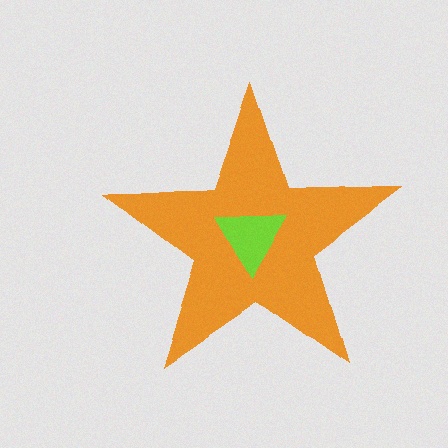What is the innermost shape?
The lime triangle.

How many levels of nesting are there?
2.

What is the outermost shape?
The orange star.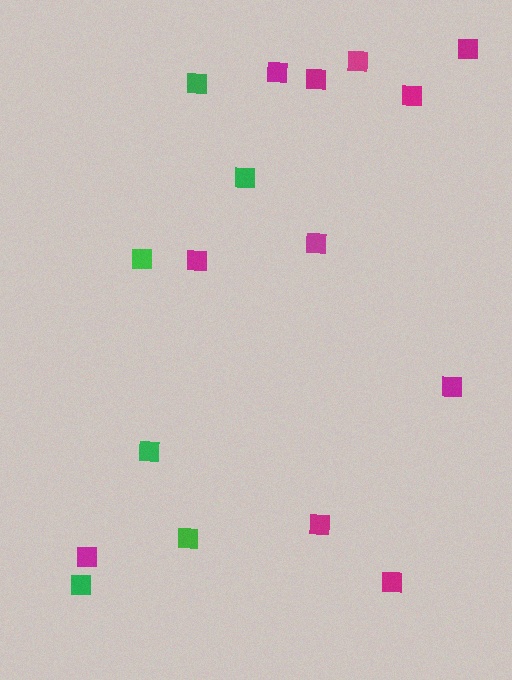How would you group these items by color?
There are 2 groups: one group of green squares (6) and one group of magenta squares (11).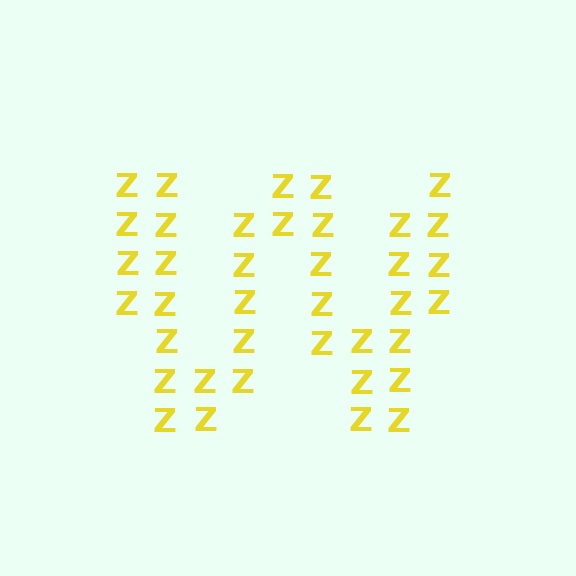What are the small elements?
The small elements are letter Z's.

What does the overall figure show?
The overall figure shows the letter W.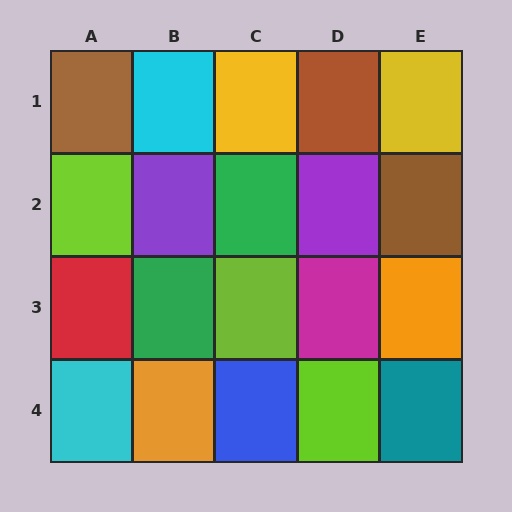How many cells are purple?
2 cells are purple.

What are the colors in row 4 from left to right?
Cyan, orange, blue, lime, teal.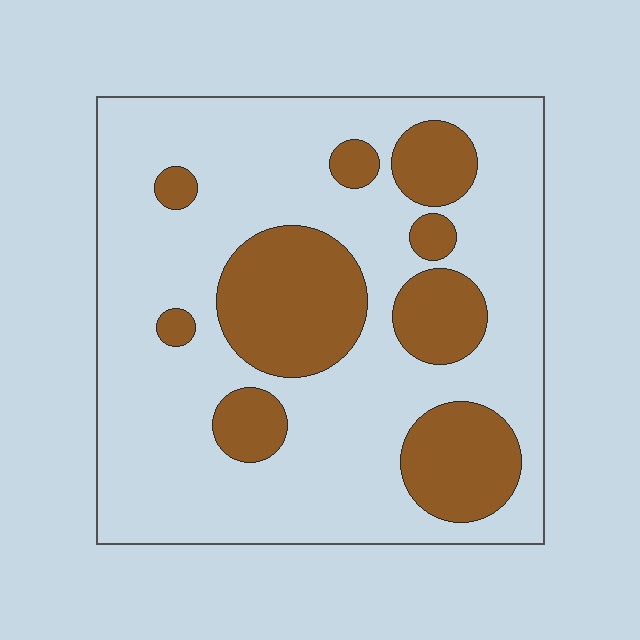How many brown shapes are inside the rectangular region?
9.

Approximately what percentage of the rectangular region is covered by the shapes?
Approximately 25%.